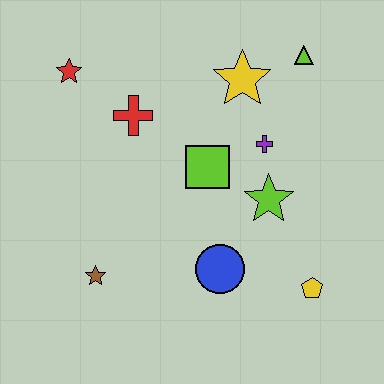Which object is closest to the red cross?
The red star is closest to the red cross.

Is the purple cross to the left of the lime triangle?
Yes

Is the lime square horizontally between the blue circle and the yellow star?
No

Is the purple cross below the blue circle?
No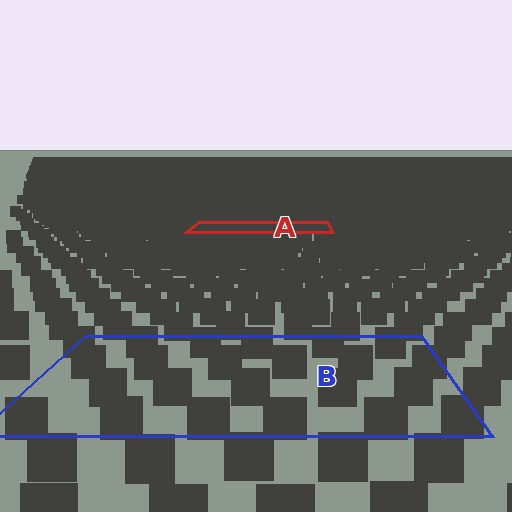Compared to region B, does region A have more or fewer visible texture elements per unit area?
Region A has more texture elements per unit area — they are packed more densely because it is farther away.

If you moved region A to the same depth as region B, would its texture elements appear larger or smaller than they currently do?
They would appear larger. At a closer depth, the same texture elements are projected at a bigger on-screen size.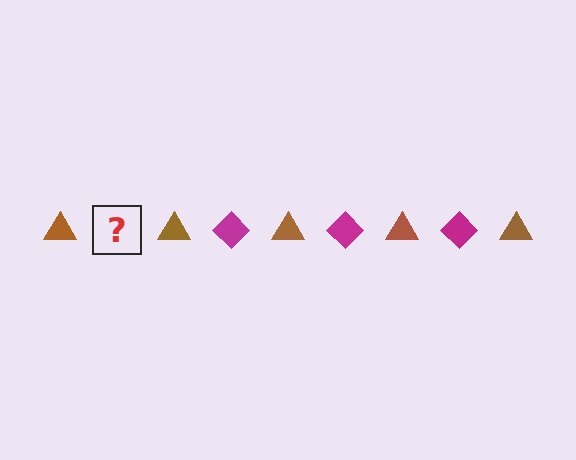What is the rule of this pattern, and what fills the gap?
The rule is that the pattern alternates between brown triangle and magenta diamond. The gap should be filled with a magenta diamond.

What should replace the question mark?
The question mark should be replaced with a magenta diamond.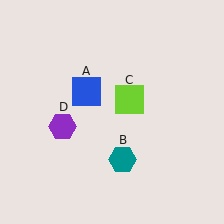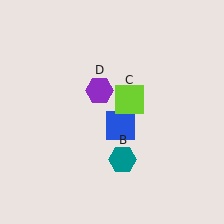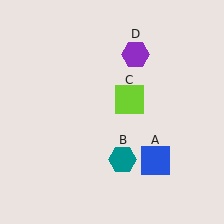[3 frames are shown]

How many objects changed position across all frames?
2 objects changed position: blue square (object A), purple hexagon (object D).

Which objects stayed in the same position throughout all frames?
Teal hexagon (object B) and lime square (object C) remained stationary.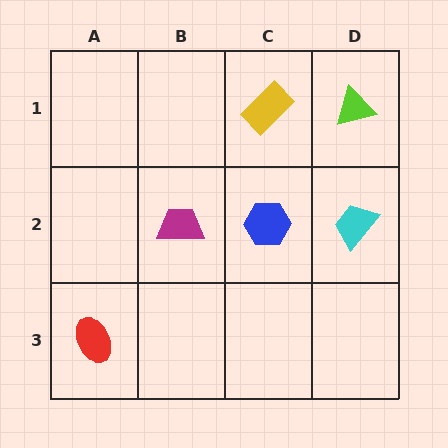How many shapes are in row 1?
2 shapes.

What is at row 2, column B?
A magenta trapezoid.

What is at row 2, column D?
A cyan trapezoid.